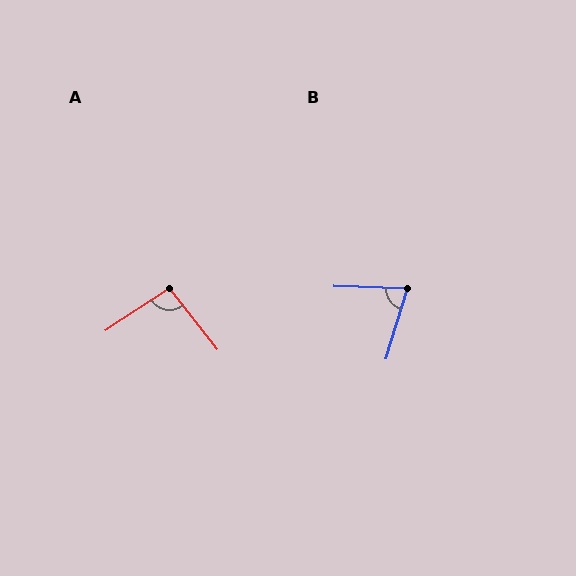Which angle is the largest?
A, at approximately 95 degrees.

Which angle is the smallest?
B, at approximately 75 degrees.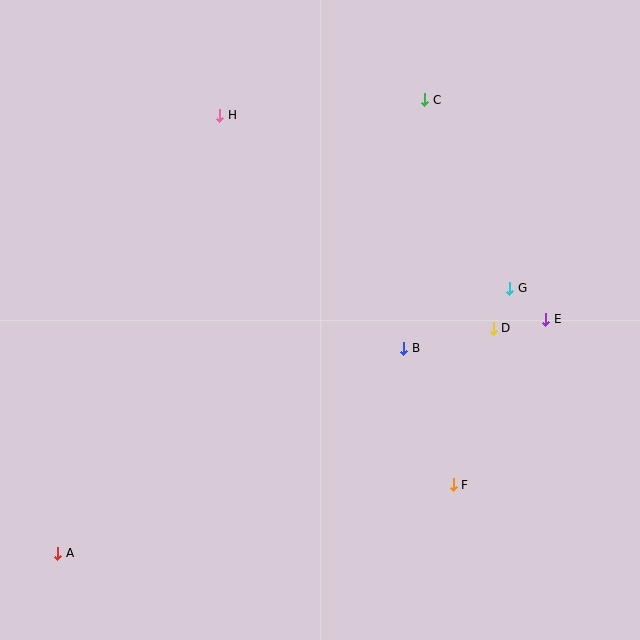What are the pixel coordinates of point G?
Point G is at (510, 288).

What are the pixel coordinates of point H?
Point H is at (220, 115).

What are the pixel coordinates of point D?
Point D is at (493, 328).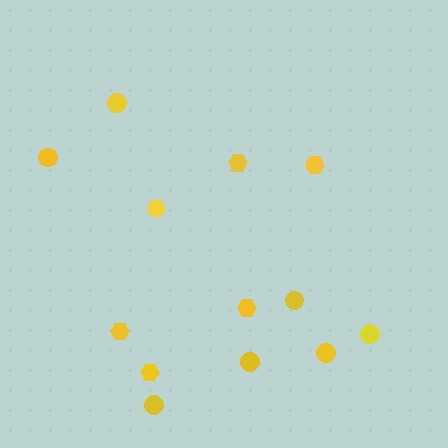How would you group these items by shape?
There are 2 groups: one group of hexagons (6) and one group of circles (7).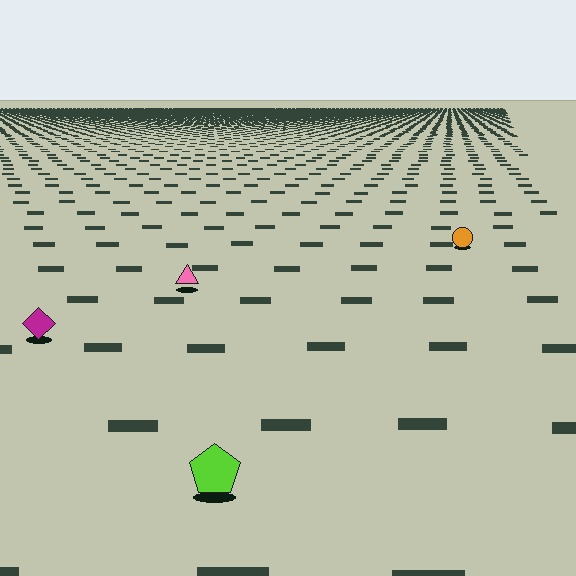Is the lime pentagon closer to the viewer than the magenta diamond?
Yes. The lime pentagon is closer — you can tell from the texture gradient: the ground texture is coarser near it.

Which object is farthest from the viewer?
The orange circle is farthest from the viewer. It appears smaller and the ground texture around it is denser.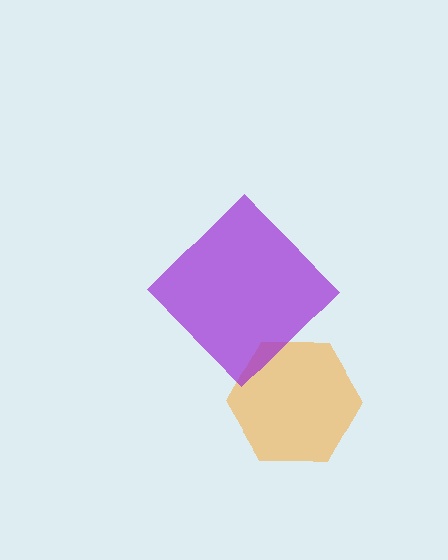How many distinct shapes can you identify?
There are 2 distinct shapes: an orange hexagon, a purple diamond.